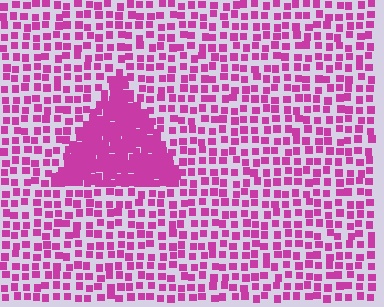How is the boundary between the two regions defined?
The boundary is defined by a change in element density (approximately 2.6x ratio). All elements are the same color, size, and shape.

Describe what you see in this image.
The image contains small magenta elements arranged at two different densities. A triangle-shaped region is visible where the elements are more densely packed than the surrounding area.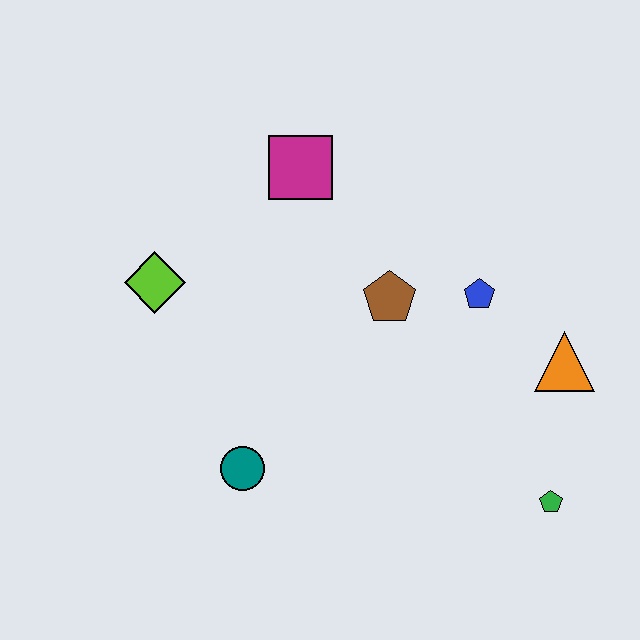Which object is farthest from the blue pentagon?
The lime diamond is farthest from the blue pentagon.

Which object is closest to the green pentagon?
The orange triangle is closest to the green pentagon.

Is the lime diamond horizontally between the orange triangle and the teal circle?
No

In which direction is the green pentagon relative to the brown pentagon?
The green pentagon is below the brown pentagon.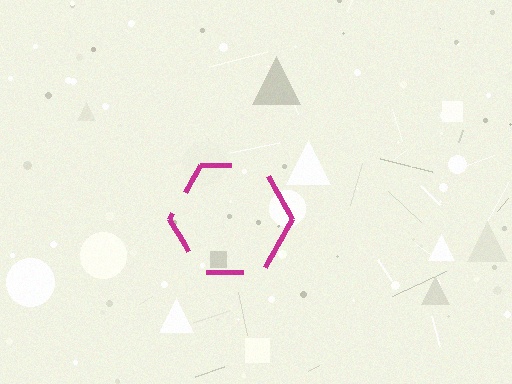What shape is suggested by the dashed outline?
The dashed outline suggests a hexagon.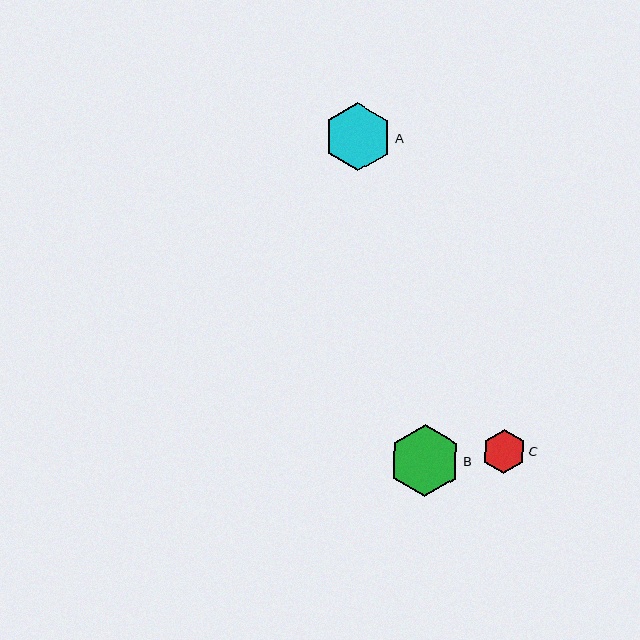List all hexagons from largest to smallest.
From largest to smallest: B, A, C.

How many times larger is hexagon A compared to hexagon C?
Hexagon A is approximately 1.6 times the size of hexagon C.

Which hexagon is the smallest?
Hexagon C is the smallest with a size of approximately 44 pixels.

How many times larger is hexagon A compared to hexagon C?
Hexagon A is approximately 1.6 times the size of hexagon C.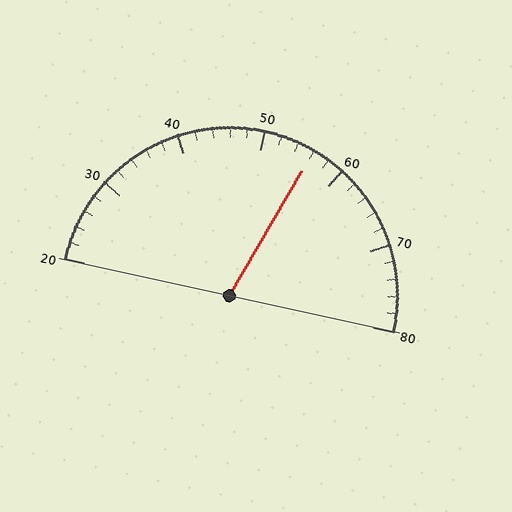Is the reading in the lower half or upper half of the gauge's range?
The reading is in the upper half of the range (20 to 80).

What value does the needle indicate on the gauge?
The needle indicates approximately 56.